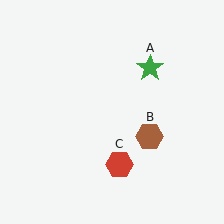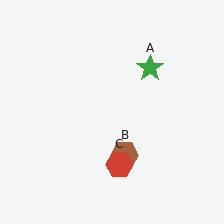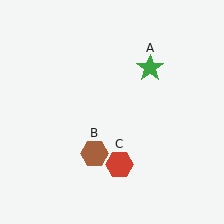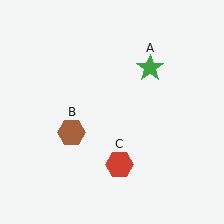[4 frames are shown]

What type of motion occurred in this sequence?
The brown hexagon (object B) rotated clockwise around the center of the scene.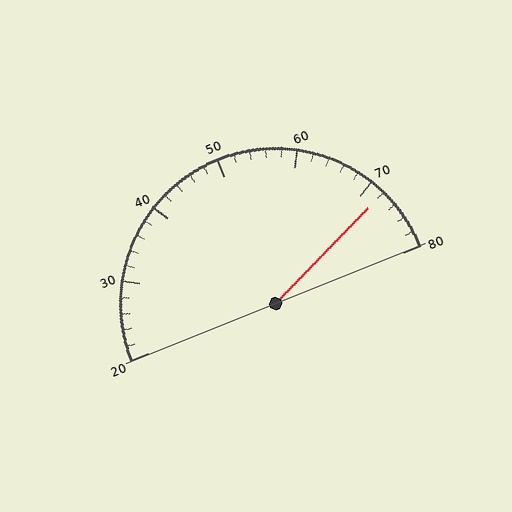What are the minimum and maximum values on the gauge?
The gauge ranges from 20 to 80.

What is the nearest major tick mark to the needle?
The nearest major tick mark is 70.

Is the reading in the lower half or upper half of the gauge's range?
The reading is in the upper half of the range (20 to 80).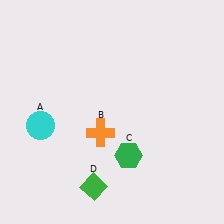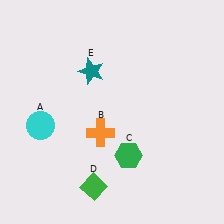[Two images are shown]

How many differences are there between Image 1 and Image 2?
There is 1 difference between the two images.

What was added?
A teal star (E) was added in Image 2.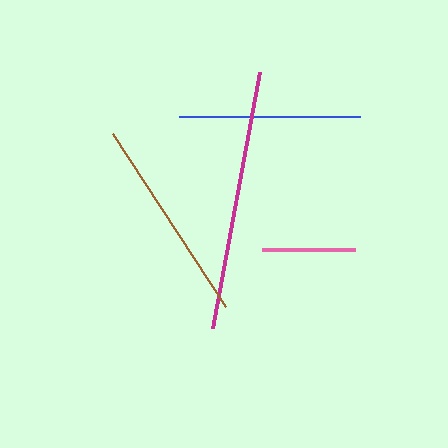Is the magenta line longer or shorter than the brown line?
The magenta line is longer than the brown line.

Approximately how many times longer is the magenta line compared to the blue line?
The magenta line is approximately 1.4 times the length of the blue line.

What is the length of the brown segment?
The brown segment is approximately 206 pixels long.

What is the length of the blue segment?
The blue segment is approximately 181 pixels long.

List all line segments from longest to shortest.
From longest to shortest: magenta, brown, blue, pink.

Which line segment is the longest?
The magenta line is the longest at approximately 260 pixels.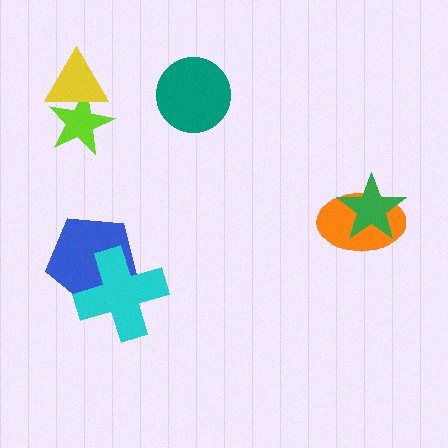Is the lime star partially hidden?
Yes, it is partially covered by another shape.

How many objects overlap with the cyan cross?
1 object overlaps with the cyan cross.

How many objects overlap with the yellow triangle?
1 object overlaps with the yellow triangle.